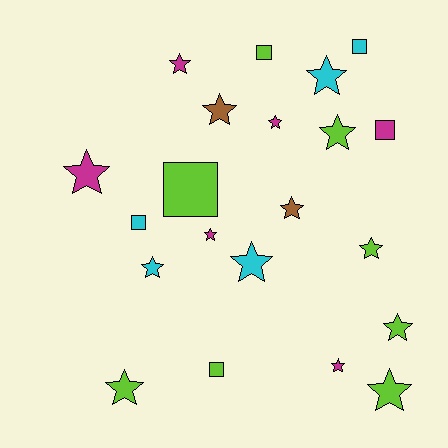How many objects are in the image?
There are 21 objects.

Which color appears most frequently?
Lime, with 8 objects.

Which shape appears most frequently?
Star, with 15 objects.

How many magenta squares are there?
There is 1 magenta square.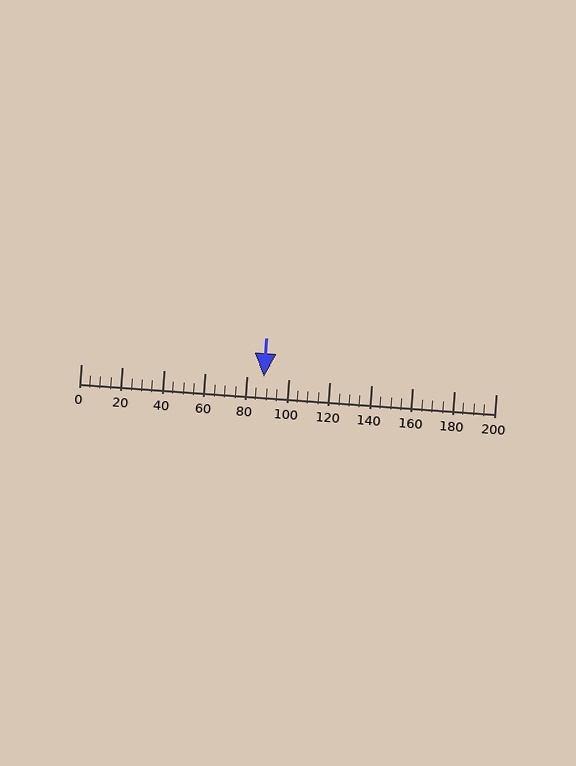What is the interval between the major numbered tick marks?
The major tick marks are spaced 20 units apart.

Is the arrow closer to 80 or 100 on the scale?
The arrow is closer to 80.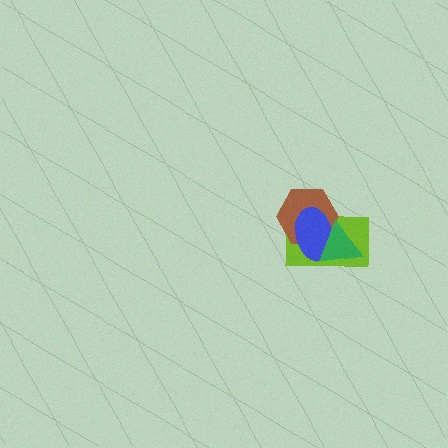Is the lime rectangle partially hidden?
Yes, it is partially covered by another shape.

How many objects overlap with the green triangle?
3 objects overlap with the green triangle.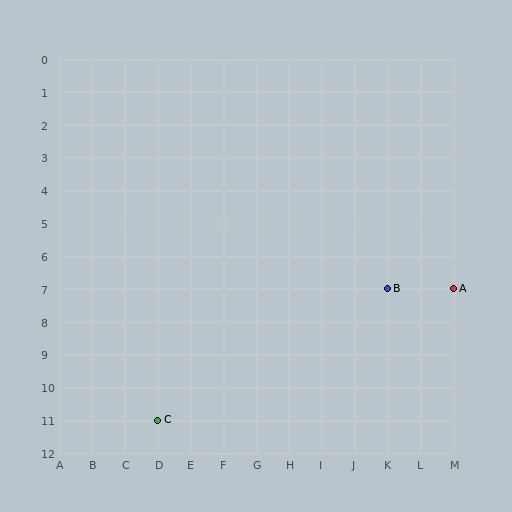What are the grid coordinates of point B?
Point B is at grid coordinates (K, 7).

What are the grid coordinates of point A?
Point A is at grid coordinates (M, 7).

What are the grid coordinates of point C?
Point C is at grid coordinates (D, 11).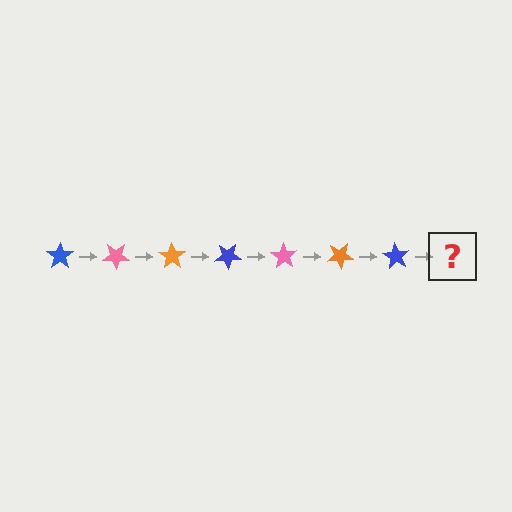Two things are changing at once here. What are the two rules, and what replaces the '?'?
The two rules are that it rotates 35 degrees each step and the color cycles through blue, pink, and orange. The '?' should be a pink star, rotated 245 degrees from the start.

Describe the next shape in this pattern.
It should be a pink star, rotated 245 degrees from the start.